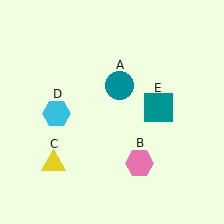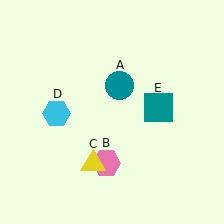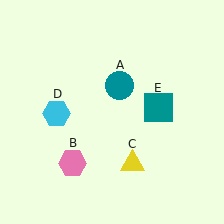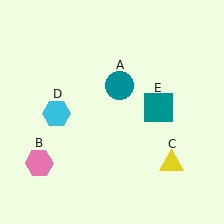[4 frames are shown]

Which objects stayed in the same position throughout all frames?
Teal circle (object A) and cyan hexagon (object D) and teal square (object E) remained stationary.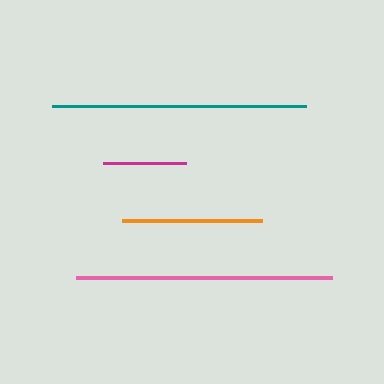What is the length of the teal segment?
The teal segment is approximately 253 pixels long.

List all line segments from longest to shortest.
From longest to shortest: pink, teal, orange, magenta.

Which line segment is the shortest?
The magenta line is the shortest at approximately 83 pixels.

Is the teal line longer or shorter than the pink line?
The pink line is longer than the teal line.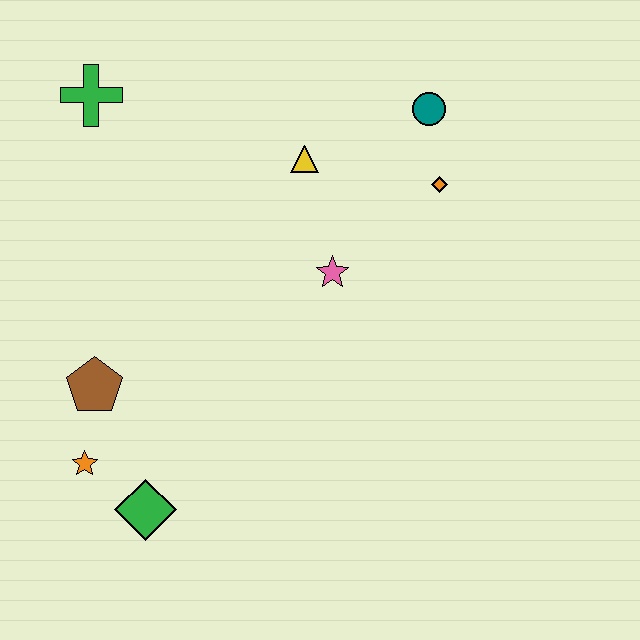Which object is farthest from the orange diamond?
The orange star is farthest from the orange diamond.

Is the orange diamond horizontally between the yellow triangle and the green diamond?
No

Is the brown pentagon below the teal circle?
Yes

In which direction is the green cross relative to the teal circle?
The green cross is to the left of the teal circle.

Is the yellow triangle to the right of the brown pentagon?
Yes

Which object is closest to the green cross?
The yellow triangle is closest to the green cross.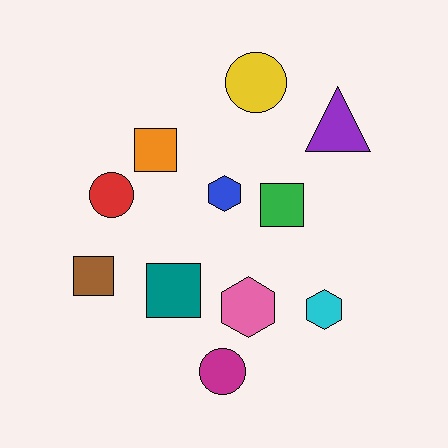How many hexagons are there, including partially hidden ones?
There are 3 hexagons.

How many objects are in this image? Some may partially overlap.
There are 11 objects.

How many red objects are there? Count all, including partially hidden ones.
There is 1 red object.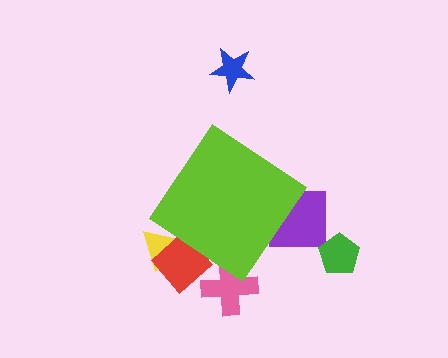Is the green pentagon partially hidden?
No, the green pentagon is fully visible.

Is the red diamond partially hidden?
Yes, the red diamond is partially hidden behind the lime diamond.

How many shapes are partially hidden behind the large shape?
4 shapes are partially hidden.